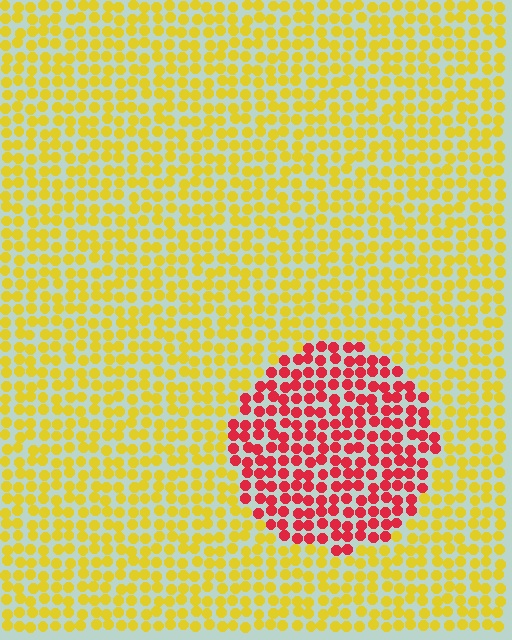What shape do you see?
I see a circle.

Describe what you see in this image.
The image is filled with small yellow elements in a uniform arrangement. A circle-shaped region is visible where the elements are tinted to a slightly different hue, forming a subtle color boundary.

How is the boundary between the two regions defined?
The boundary is defined purely by a slight shift in hue (about 63 degrees). Spacing, size, and orientation are identical on both sides.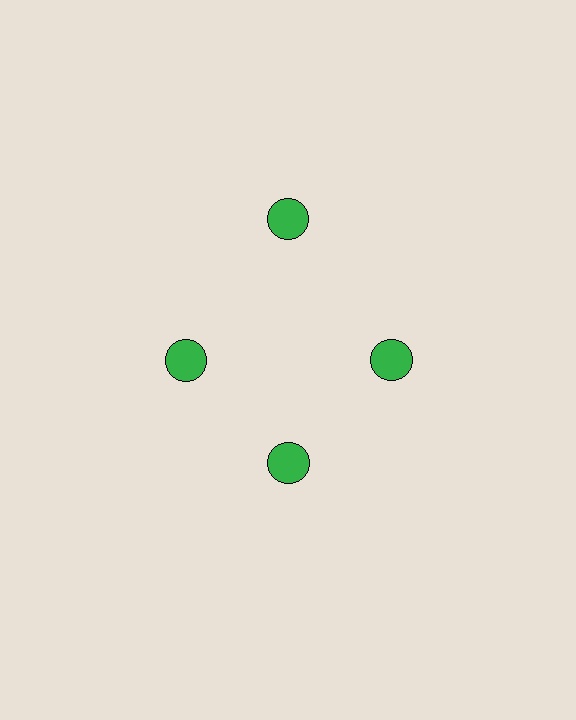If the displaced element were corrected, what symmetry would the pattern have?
It would have 4-fold rotational symmetry — the pattern would map onto itself every 90 degrees.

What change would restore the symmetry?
The symmetry would be restored by moving it inward, back onto the ring so that all 4 circles sit at equal angles and equal distance from the center.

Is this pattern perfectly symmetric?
No. The 4 green circles are arranged in a ring, but one element near the 12 o'clock position is pushed outward from the center, breaking the 4-fold rotational symmetry.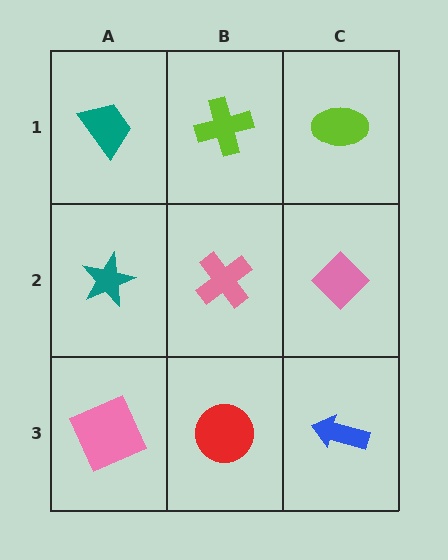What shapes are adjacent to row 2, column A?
A teal trapezoid (row 1, column A), a pink square (row 3, column A), a pink cross (row 2, column B).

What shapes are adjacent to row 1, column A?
A teal star (row 2, column A), a lime cross (row 1, column B).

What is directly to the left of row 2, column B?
A teal star.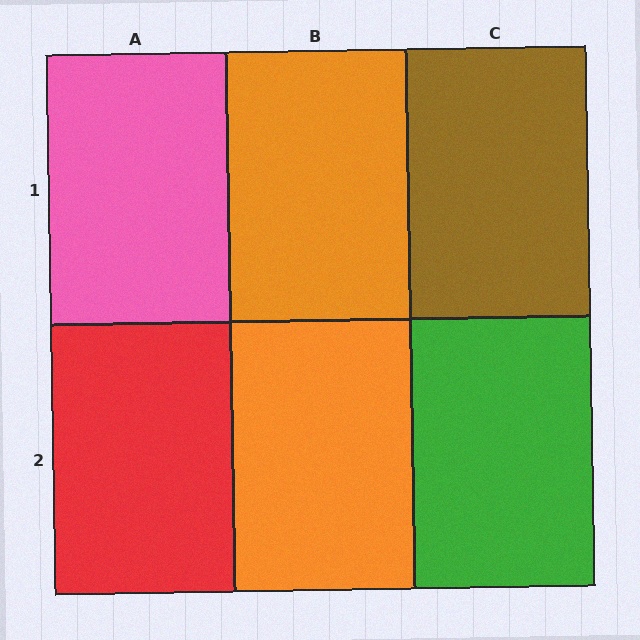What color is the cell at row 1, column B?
Orange.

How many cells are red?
1 cell is red.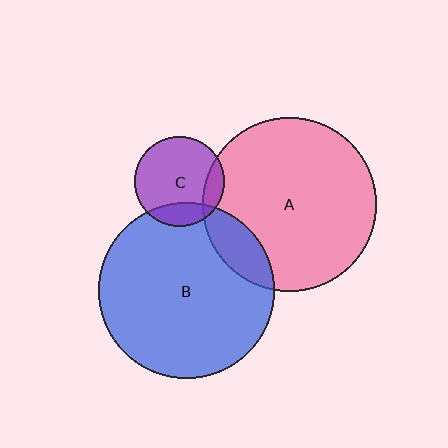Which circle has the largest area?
Circle B (blue).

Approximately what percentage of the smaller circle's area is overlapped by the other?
Approximately 20%.